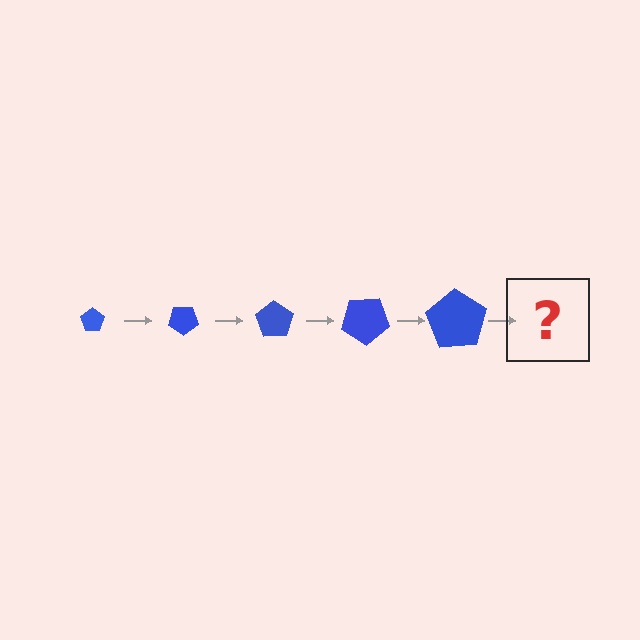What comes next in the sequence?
The next element should be a pentagon, larger than the previous one and rotated 175 degrees from the start.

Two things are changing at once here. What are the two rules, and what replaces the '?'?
The two rules are that the pentagon grows larger each step and it rotates 35 degrees each step. The '?' should be a pentagon, larger than the previous one and rotated 175 degrees from the start.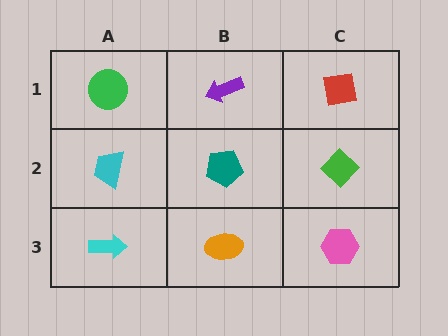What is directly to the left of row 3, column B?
A cyan arrow.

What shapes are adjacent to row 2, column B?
A purple arrow (row 1, column B), an orange ellipse (row 3, column B), a cyan trapezoid (row 2, column A), a green diamond (row 2, column C).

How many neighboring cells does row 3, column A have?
2.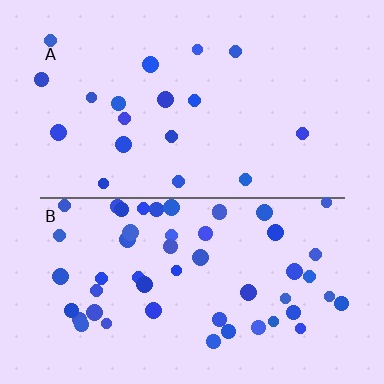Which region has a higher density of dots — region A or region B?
B (the bottom).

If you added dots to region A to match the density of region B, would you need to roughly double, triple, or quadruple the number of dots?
Approximately triple.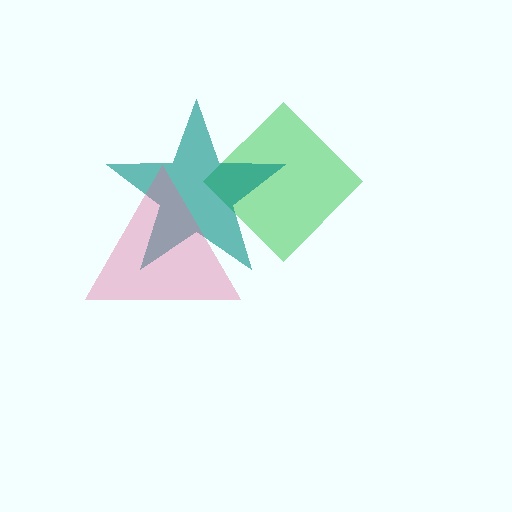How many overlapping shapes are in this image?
There are 3 overlapping shapes in the image.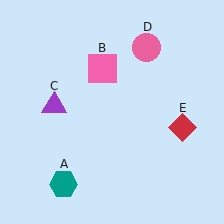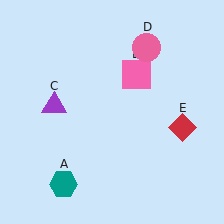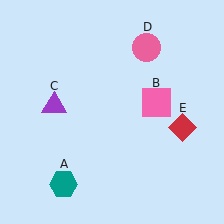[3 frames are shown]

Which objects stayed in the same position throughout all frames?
Teal hexagon (object A) and purple triangle (object C) and pink circle (object D) and red diamond (object E) remained stationary.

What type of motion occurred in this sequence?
The pink square (object B) rotated clockwise around the center of the scene.